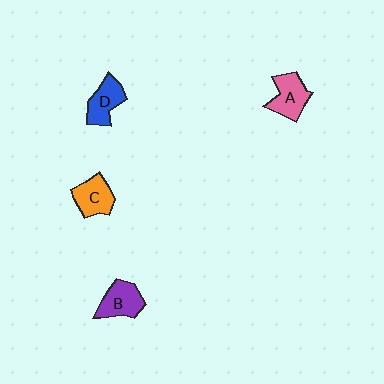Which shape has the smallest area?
Shape D (blue).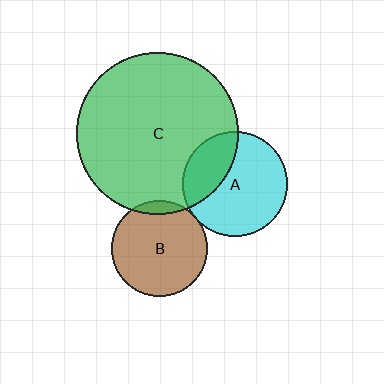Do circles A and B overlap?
Yes.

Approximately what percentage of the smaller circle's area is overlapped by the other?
Approximately 5%.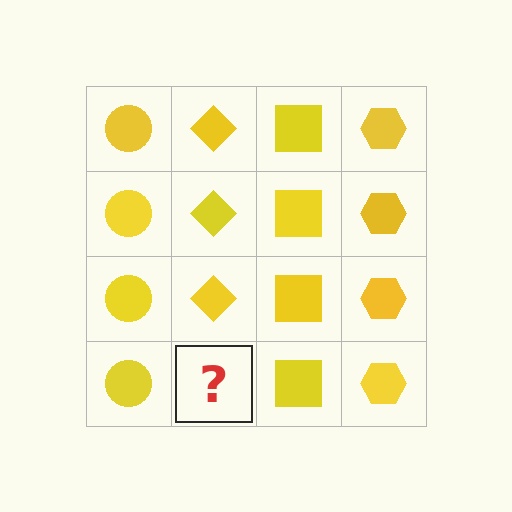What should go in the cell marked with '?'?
The missing cell should contain a yellow diamond.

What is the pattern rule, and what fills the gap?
The rule is that each column has a consistent shape. The gap should be filled with a yellow diamond.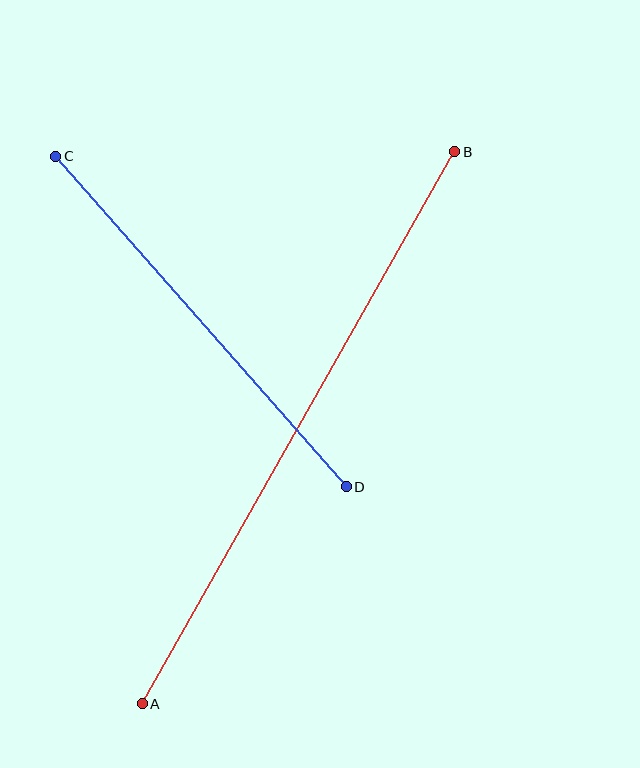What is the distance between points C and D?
The distance is approximately 440 pixels.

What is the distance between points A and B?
The distance is approximately 634 pixels.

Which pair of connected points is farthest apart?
Points A and B are farthest apart.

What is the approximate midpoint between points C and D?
The midpoint is at approximately (201, 322) pixels.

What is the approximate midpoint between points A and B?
The midpoint is at approximately (298, 428) pixels.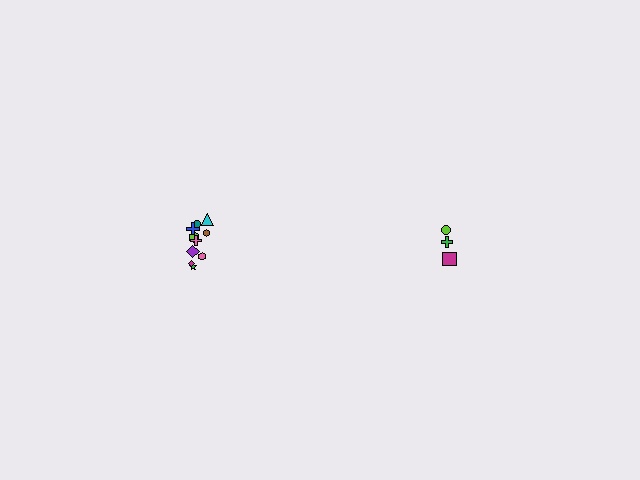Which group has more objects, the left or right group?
The left group.